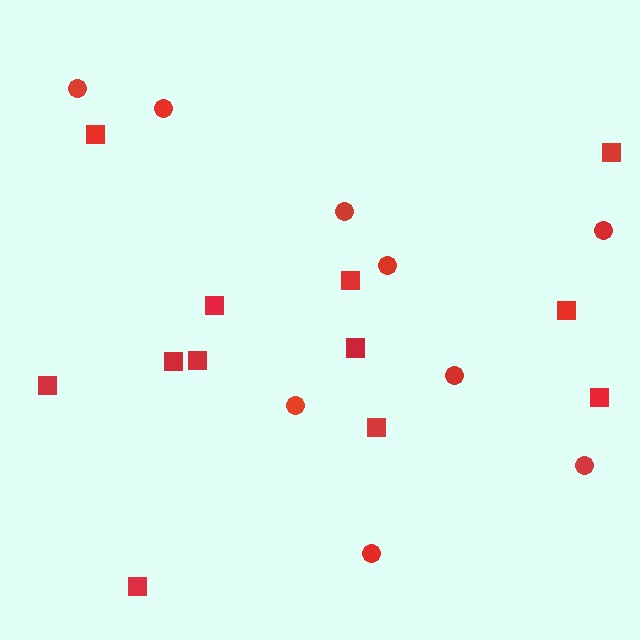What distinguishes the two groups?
There are 2 groups: one group of circles (9) and one group of squares (12).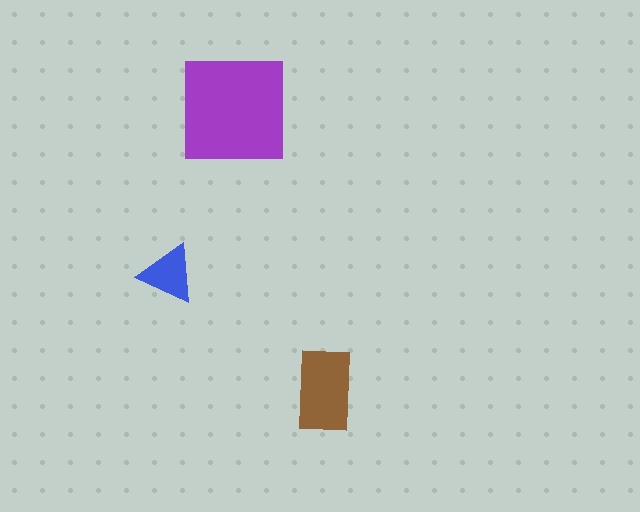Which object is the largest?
The purple square.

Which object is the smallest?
The blue triangle.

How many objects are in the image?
There are 3 objects in the image.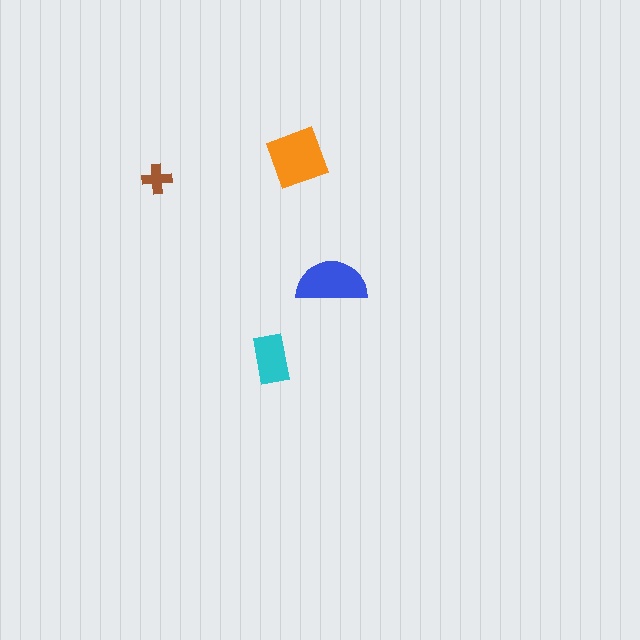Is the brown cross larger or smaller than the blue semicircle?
Smaller.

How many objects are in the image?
There are 4 objects in the image.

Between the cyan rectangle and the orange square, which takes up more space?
The orange square.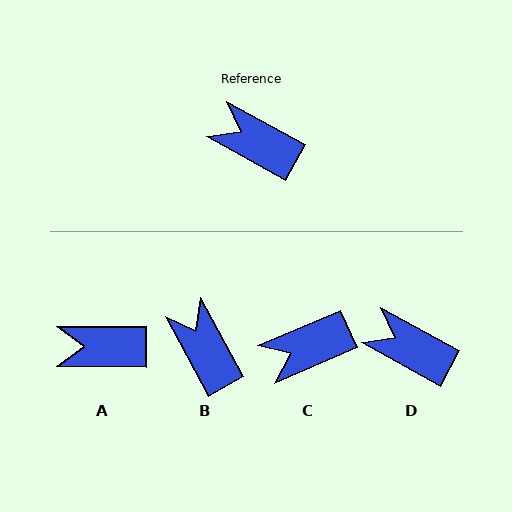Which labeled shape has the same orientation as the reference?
D.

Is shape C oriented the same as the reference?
No, it is off by about 52 degrees.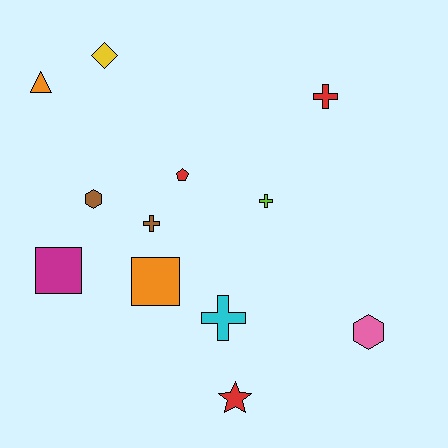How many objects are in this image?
There are 12 objects.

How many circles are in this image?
There are no circles.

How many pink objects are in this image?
There is 1 pink object.